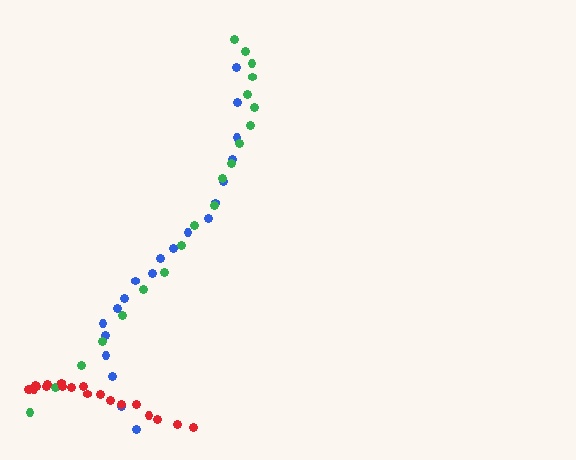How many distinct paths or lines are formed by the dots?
There are 3 distinct paths.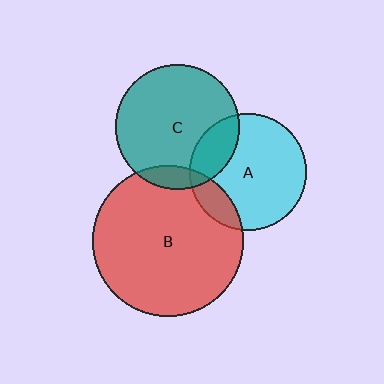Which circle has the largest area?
Circle B (red).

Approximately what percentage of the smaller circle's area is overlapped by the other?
Approximately 10%.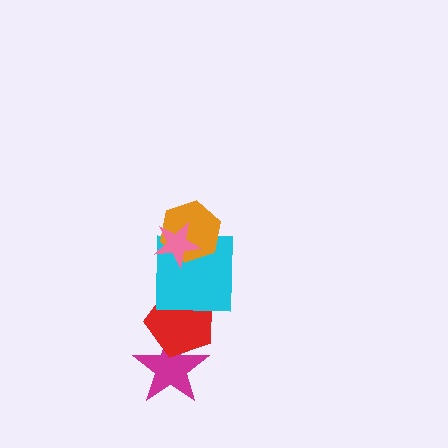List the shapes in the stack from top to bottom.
From top to bottom: the pink star, the orange hexagon, the cyan square, the red pentagon, the magenta star.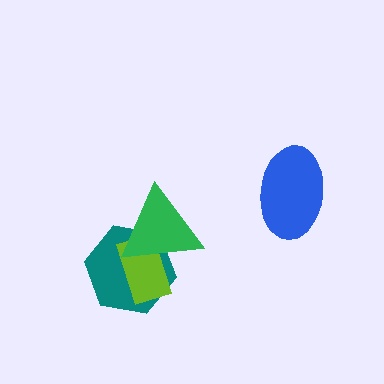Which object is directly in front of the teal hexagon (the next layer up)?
The lime rectangle is directly in front of the teal hexagon.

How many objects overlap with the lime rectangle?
2 objects overlap with the lime rectangle.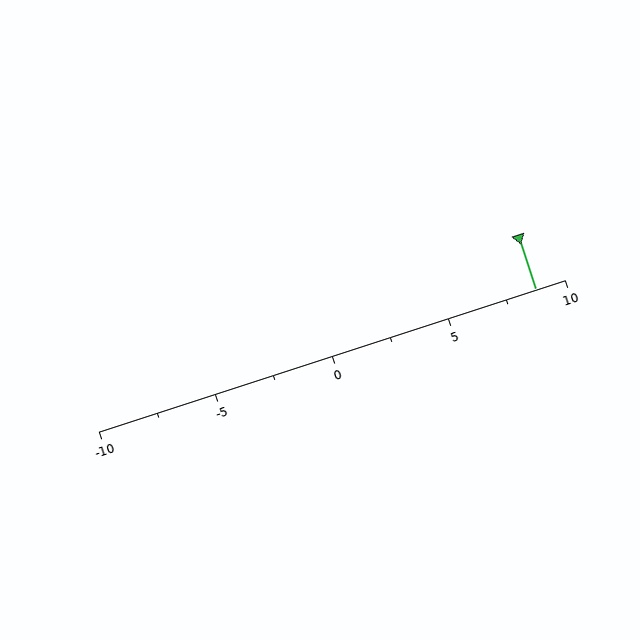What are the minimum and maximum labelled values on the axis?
The axis runs from -10 to 10.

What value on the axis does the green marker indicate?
The marker indicates approximately 8.8.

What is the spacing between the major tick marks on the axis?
The major ticks are spaced 5 apart.